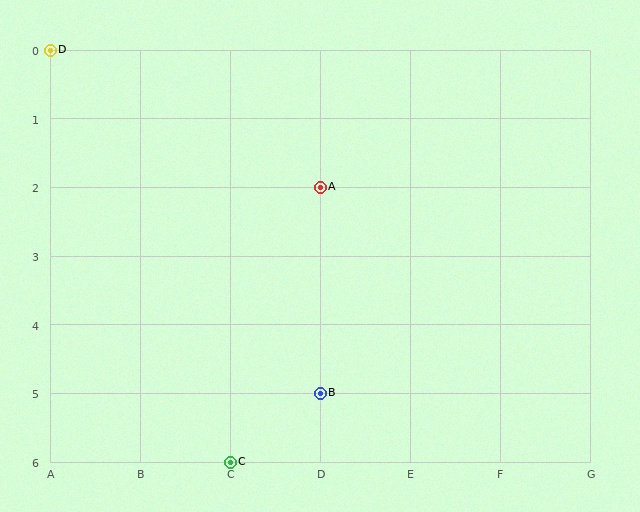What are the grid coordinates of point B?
Point B is at grid coordinates (D, 5).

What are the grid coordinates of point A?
Point A is at grid coordinates (D, 2).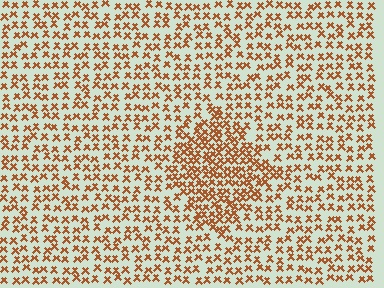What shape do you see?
I see a diamond.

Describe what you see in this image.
The image contains small brown elements arranged at two different densities. A diamond-shaped region is visible where the elements are more densely packed than the surrounding area.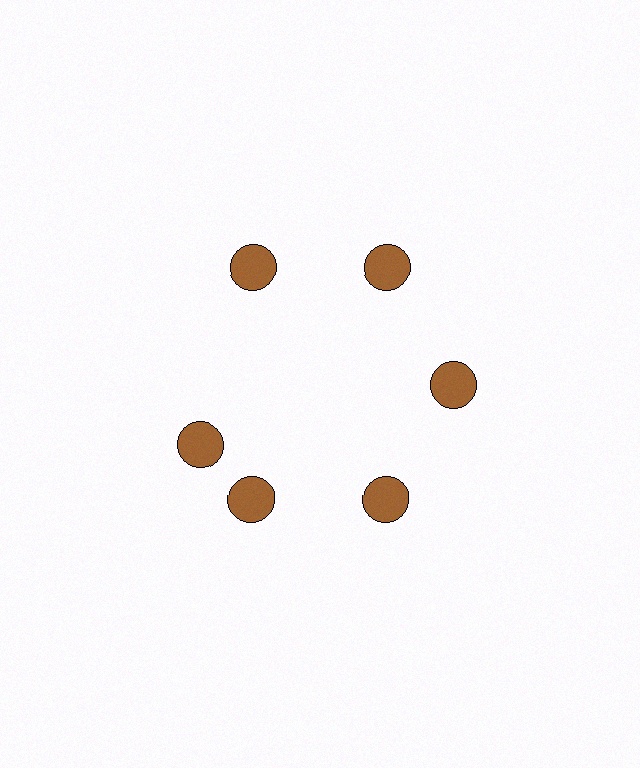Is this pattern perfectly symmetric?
No. The 6 brown circles are arranged in a ring, but one element near the 9 o'clock position is rotated out of alignment along the ring, breaking the 6-fold rotational symmetry.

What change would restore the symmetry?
The symmetry would be restored by rotating it back into even spacing with its neighbors so that all 6 circles sit at equal angles and equal distance from the center.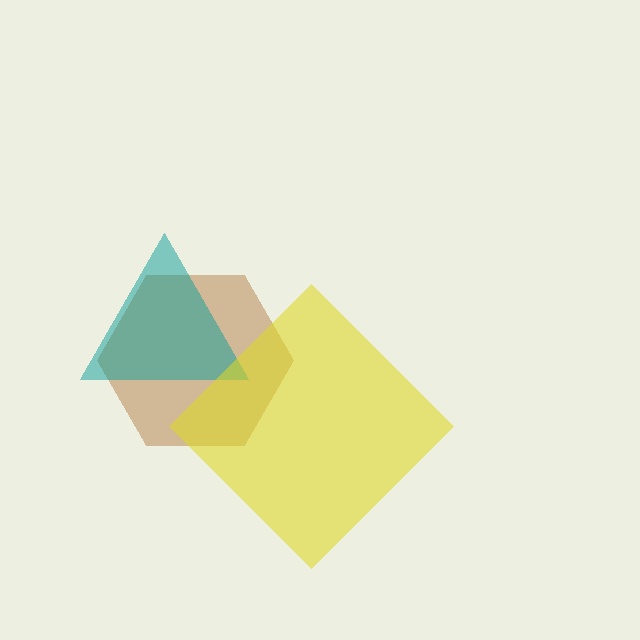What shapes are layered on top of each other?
The layered shapes are: a brown hexagon, a teal triangle, a yellow diamond.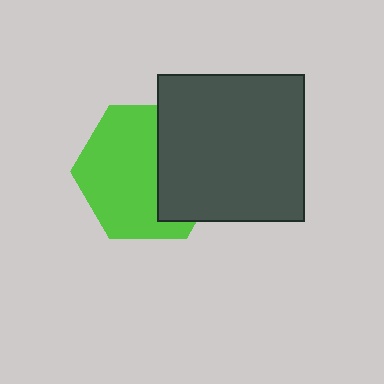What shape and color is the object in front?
The object in front is a dark gray square.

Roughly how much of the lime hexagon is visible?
About half of it is visible (roughly 62%).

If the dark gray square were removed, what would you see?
You would see the complete lime hexagon.